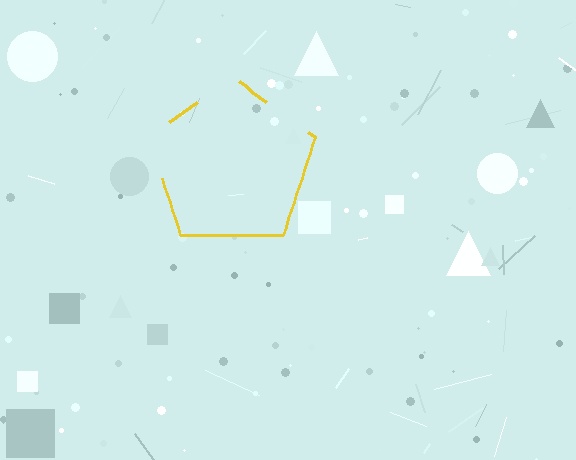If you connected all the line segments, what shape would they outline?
They would outline a pentagon.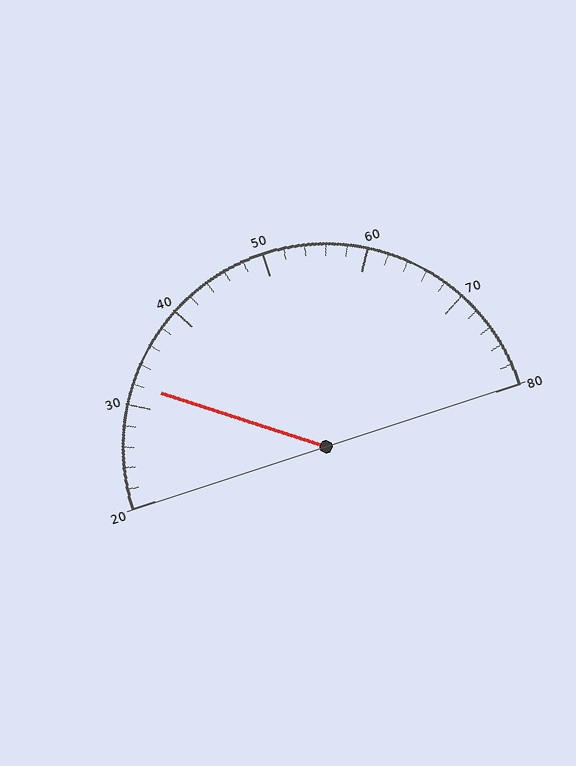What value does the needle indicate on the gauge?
The needle indicates approximately 32.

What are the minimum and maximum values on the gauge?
The gauge ranges from 20 to 80.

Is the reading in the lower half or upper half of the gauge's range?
The reading is in the lower half of the range (20 to 80).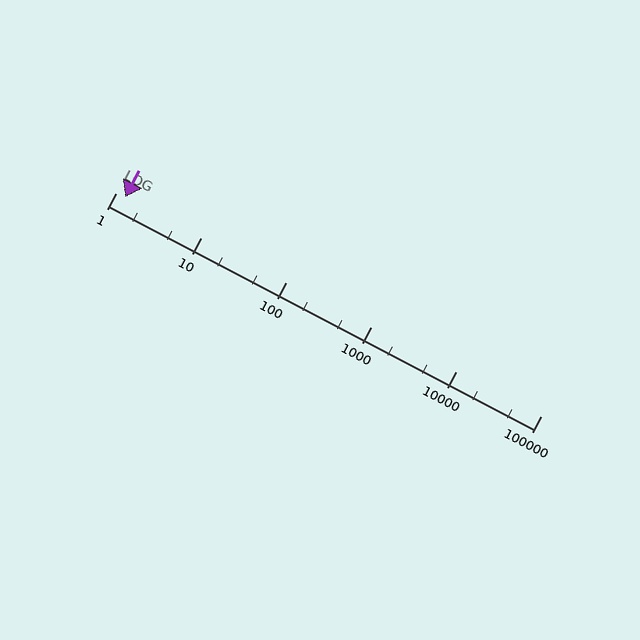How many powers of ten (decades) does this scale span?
The scale spans 5 decades, from 1 to 100000.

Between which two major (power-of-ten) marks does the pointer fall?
The pointer is between 1 and 10.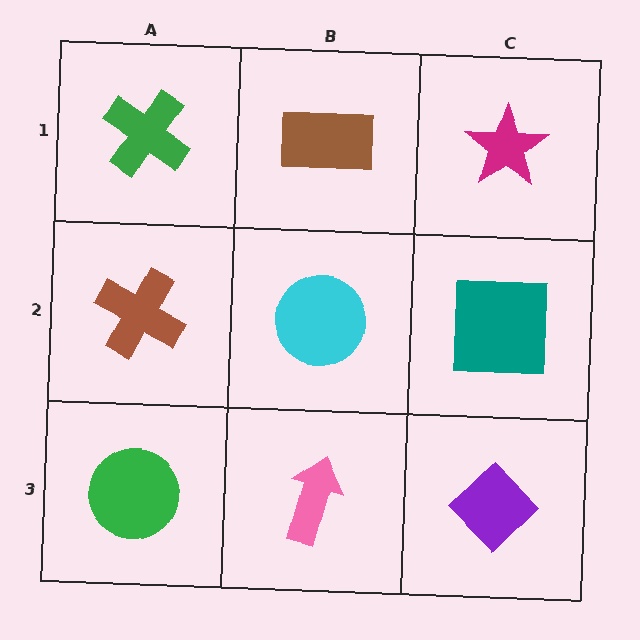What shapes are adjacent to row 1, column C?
A teal square (row 2, column C), a brown rectangle (row 1, column B).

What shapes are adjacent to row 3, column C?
A teal square (row 2, column C), a pink arrow (row 3, column B).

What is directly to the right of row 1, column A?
A brown rectangle.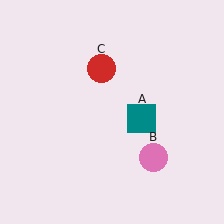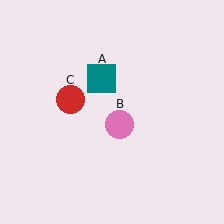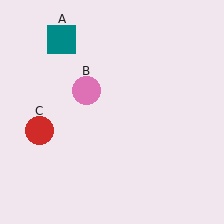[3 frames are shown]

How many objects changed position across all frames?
3 objects changed position: teal square (object A), pink circle (object B), red circle (object C).